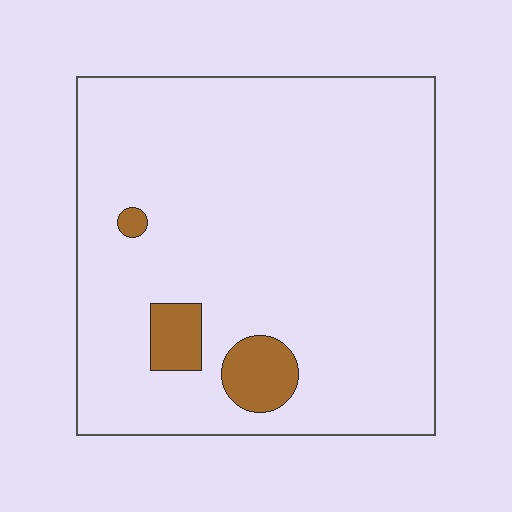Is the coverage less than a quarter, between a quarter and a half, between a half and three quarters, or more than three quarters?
Less than a quarter.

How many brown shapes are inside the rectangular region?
3.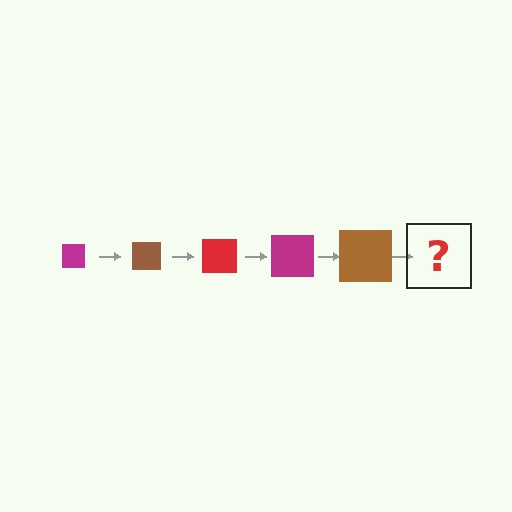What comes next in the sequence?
The next element should be a red square, larger than the previous one.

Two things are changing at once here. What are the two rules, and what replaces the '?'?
The two rules are that the square grows larger each step and the color cycles through magenta, brown, and red. The '?' should be a red square, larger than the previous one.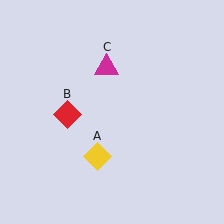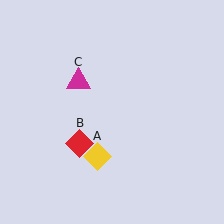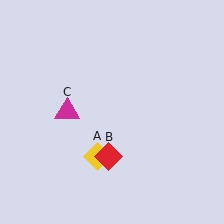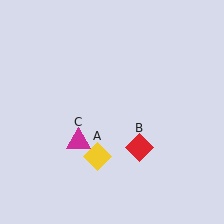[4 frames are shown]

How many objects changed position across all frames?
2 objects changed position: red diamond (object B), magenta triangle (object C).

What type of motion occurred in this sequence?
The red diamond (object B), magenta triangle (object C) rotated counterclockwise around the center of the scene.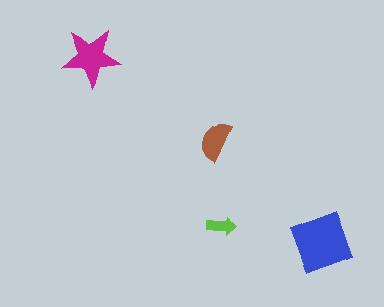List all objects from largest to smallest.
The blue diamond, the magenta star, the brown semicircle, the lime arrow.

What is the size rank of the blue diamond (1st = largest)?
1st.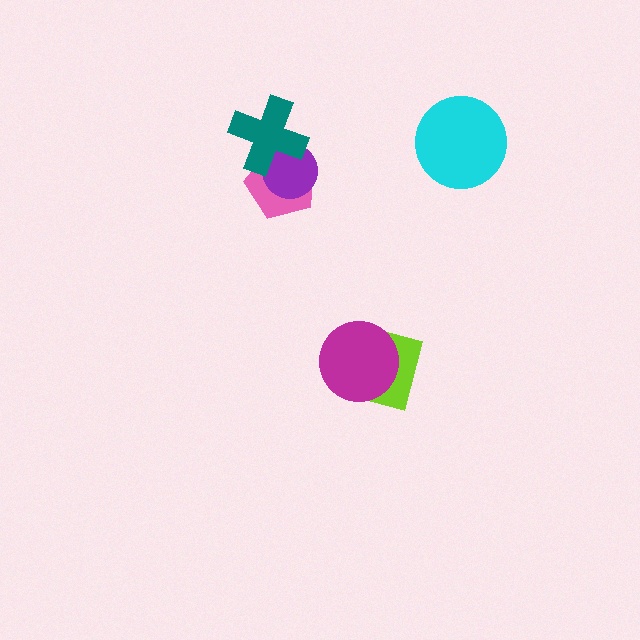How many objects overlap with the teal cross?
2 objects overlap with the teal cross.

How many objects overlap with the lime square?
1 object overlaps with the lime square.